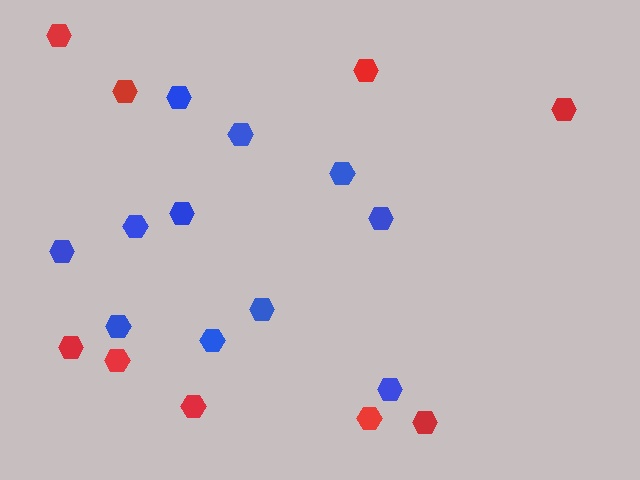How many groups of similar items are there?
There are 2 groups: one group of red hexagons (9) and one group of blue hexagons (11).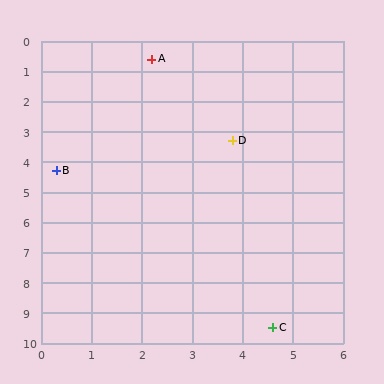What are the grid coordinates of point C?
Point C is at approximately (4.6, 9.5).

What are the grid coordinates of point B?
Point B is at approximately (0.3, 4.3).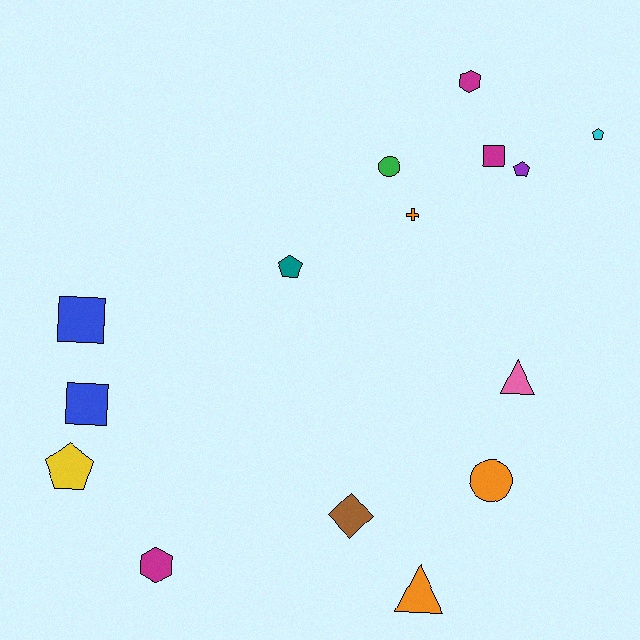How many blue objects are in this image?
There are 2 blue objects.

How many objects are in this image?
There are 15 objects.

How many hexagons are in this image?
There are 2 hexagons.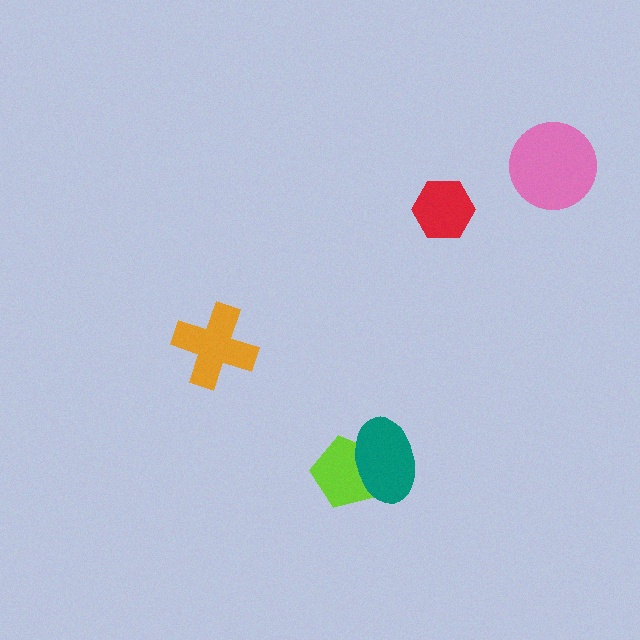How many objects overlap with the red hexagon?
0 objects overlap with the red hexagon.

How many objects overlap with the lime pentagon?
1 object overlaps with the lime pentagon.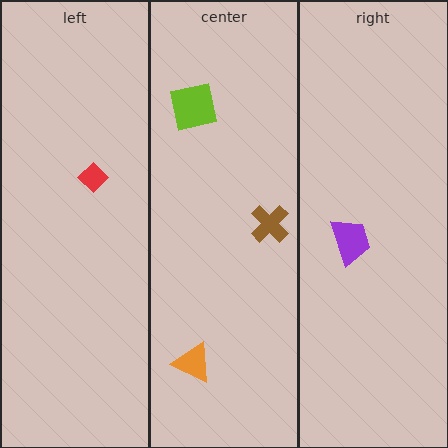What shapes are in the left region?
The red diamond.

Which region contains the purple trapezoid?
The right region.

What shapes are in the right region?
The purple trapezoid.